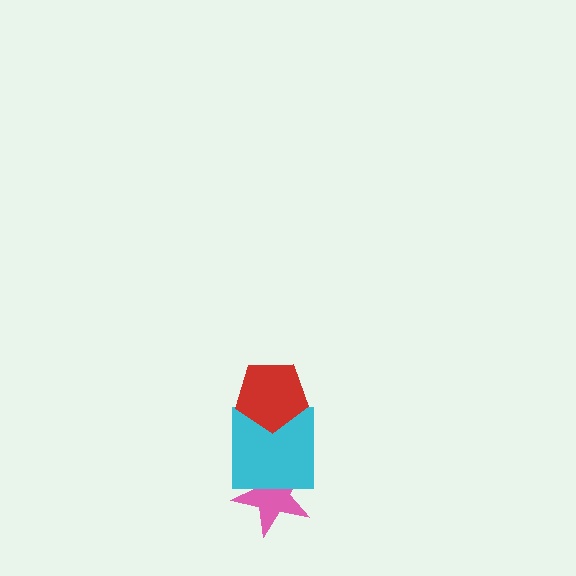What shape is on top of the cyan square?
The red pentagon is on top of the cyan square.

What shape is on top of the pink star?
The cyan square is on top of the pink star.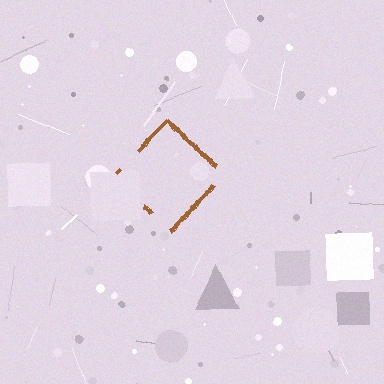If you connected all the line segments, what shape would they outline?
They would outline a diamond.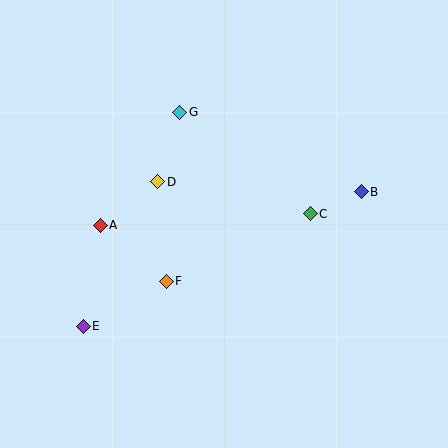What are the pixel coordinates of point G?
Point G is at (180, 112).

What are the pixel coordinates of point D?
Point D is at (158, 182).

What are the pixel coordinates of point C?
Point C is at (310, 214).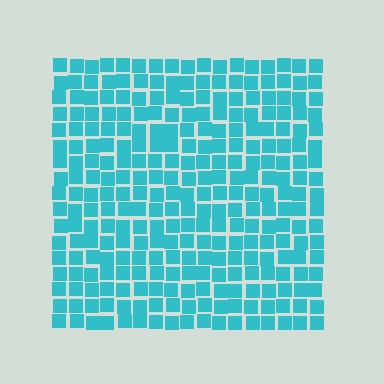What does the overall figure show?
The overall figure shows a square.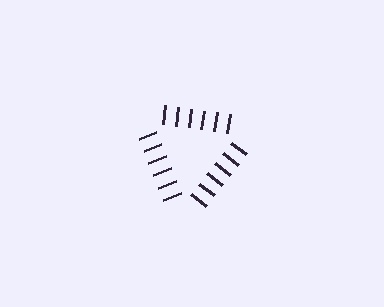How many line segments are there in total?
18 — 6 along each of the 3 edges.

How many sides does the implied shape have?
3 sides — the line-ends trace a triangle.